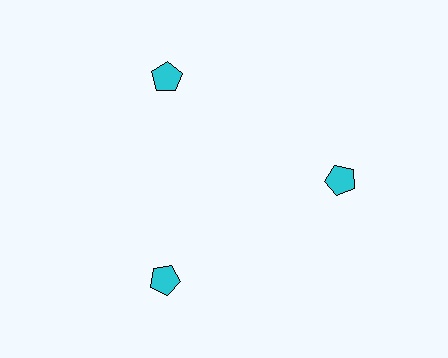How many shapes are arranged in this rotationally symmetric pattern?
There are 3 shapes, arranged in 3 groups of 1.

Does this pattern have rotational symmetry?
Yes, this pattern has 3-fold rotational symmetry. It looks the same after rotating 120 degrees around the center.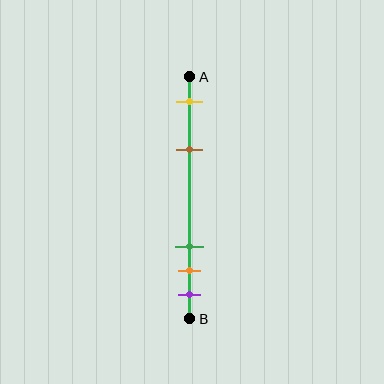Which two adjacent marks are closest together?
The orange and purple marks are the closest adjacent pair.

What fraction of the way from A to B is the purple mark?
The purple mark is approximately 90% (0.9) of the way from A to B.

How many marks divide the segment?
There are 5 marks dividing the segment.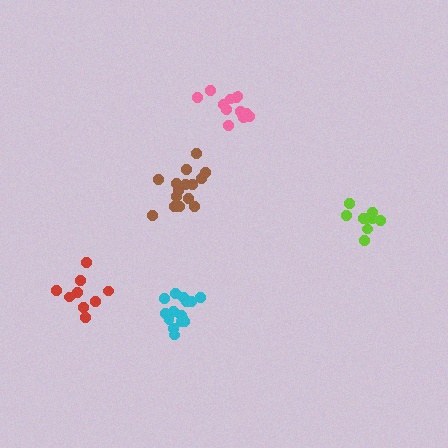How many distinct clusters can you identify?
There are 5 distinct clusters.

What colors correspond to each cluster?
The clusters are colored: pink, cyan, red, lime, brown.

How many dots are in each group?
Group 1: 13 dots, Group 2: 15 dots, Group 3: 9 dots, Group 4: 10 dots, Group 5: 15 dots (62 total).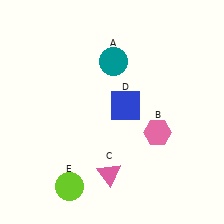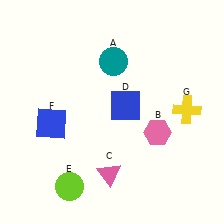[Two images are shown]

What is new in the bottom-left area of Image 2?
A blue square (F) was added in the bottom-left area of Image 2.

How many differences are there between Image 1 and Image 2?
There are 2 differences between the two images.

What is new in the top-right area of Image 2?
A yellow cross (G) was added in the top-right area of Image 2.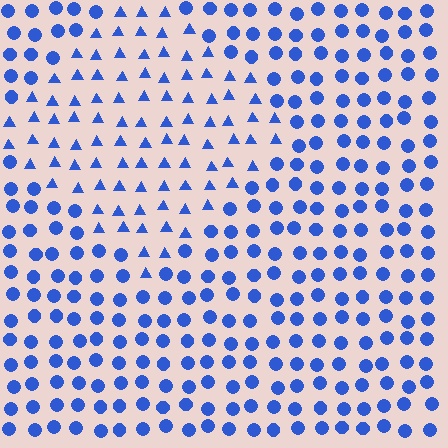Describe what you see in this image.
The image is filled with small blue elements arranged in a uniform grid. A diamond-shaped region contains triangles, while the surrounding area contains circles. The boundary is defined purely by the change in element shape.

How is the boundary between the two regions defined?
The boundary is defined by a change in element shape: triangles inside vs. circles outside. All elements share the same color and spacing.